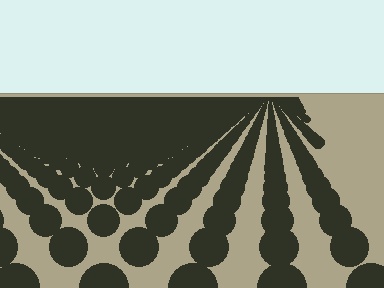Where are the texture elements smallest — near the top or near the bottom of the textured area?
Near the top.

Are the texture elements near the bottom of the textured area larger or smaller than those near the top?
Larger. Near the bottom, elements are closer to the viewer and appear at a bigger on-screen size.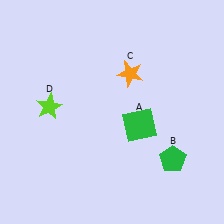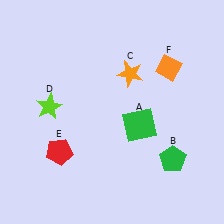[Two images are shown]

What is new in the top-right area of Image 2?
An orange diamond (F) was added in the top-right area of Image 2.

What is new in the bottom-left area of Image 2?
A red pentagon (E) was added in the bottom-left area of Image 2.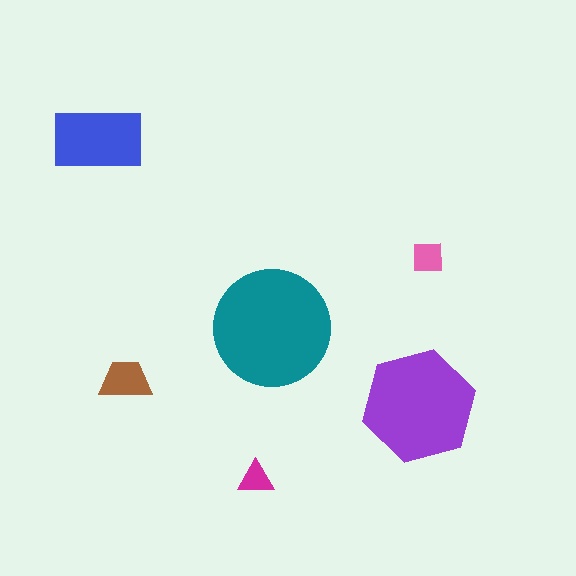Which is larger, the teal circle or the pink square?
The teal circle.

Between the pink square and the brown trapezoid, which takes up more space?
The brown trapezoid.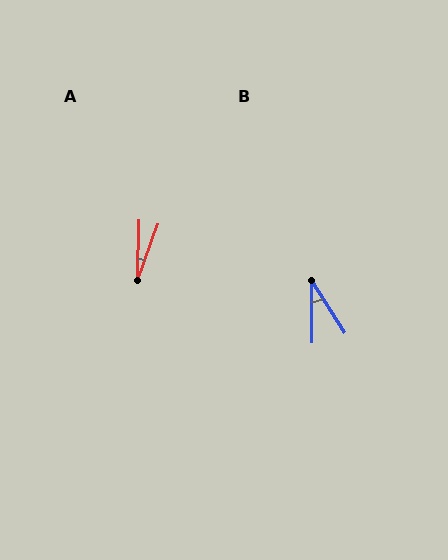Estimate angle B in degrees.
Approximately 33 degrees.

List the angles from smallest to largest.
A (19°), B (33°).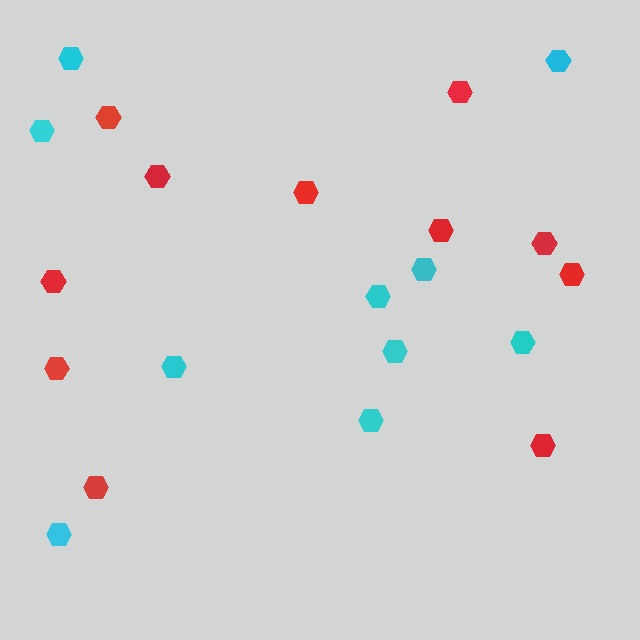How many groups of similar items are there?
There are 2 groups: one group of red hexagons (11) and one group of cyan hexagons (10).